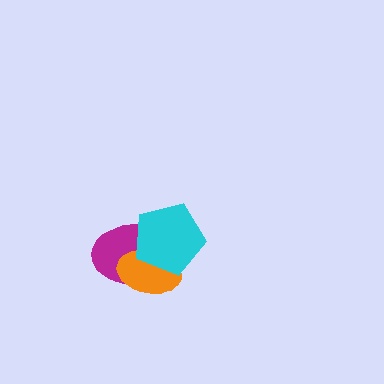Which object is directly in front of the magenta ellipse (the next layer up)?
The orange ellipse is directly in front of the magenta ellipse.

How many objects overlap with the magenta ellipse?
2 objects overlap with the magenta ellipse.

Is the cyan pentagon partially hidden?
No, no other shape covers it.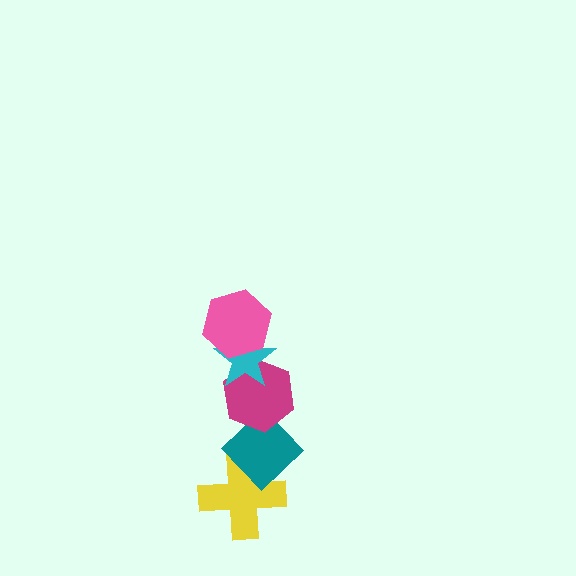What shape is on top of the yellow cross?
The teal diamond is on top of the yellow cross.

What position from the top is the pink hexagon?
The pink hexagon is 1st from the top.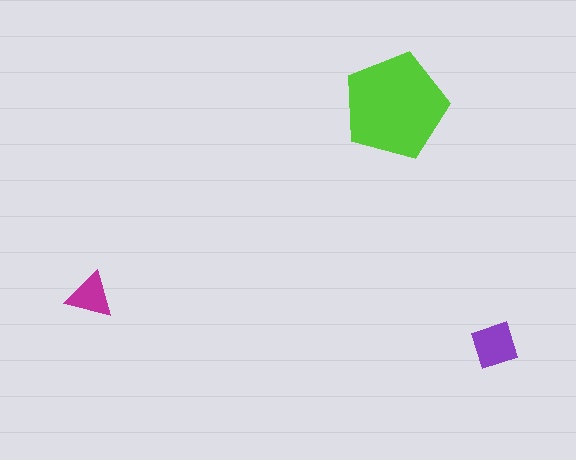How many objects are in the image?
There are 3 objects in the image.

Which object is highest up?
The lime pentagon is topmost.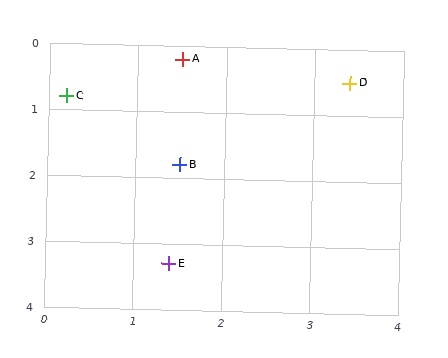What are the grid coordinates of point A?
Point A is at approximately (1.5, 0.2).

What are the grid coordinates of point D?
Point D is at approximately (3.4, 0.5).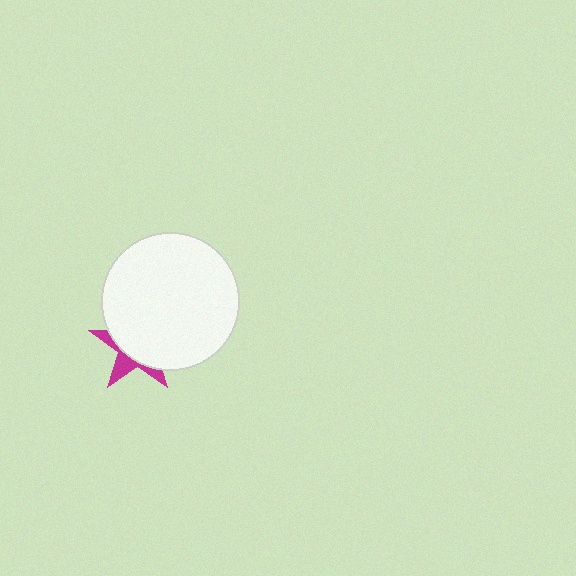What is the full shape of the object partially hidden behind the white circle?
The partially hidden object is a magenta star.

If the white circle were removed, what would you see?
You would see the complete magenta star.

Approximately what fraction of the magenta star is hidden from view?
Roughly 68% of the magenta star is hidden behind the white circle.